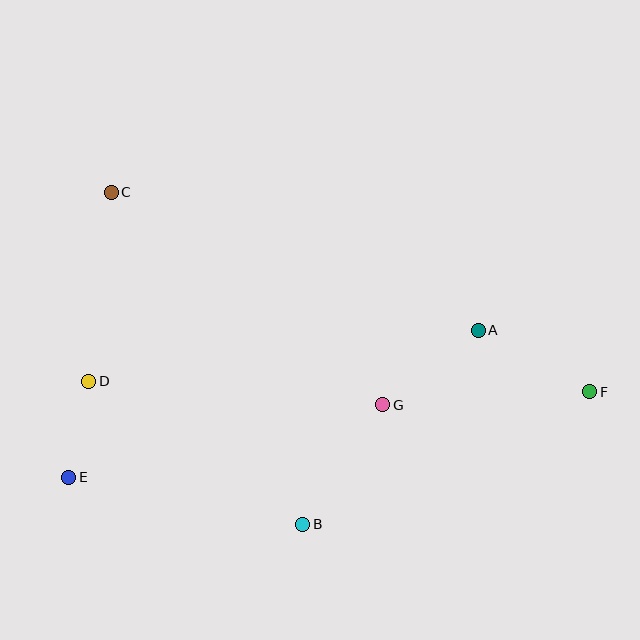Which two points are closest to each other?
Points D and E are closest to each other.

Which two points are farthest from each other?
Points E and F are farthest from each other.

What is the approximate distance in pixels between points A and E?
The distance between A and E is approximately 435 pixels.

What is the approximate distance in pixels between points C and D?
The distance between C and D is approximately 190 pixels.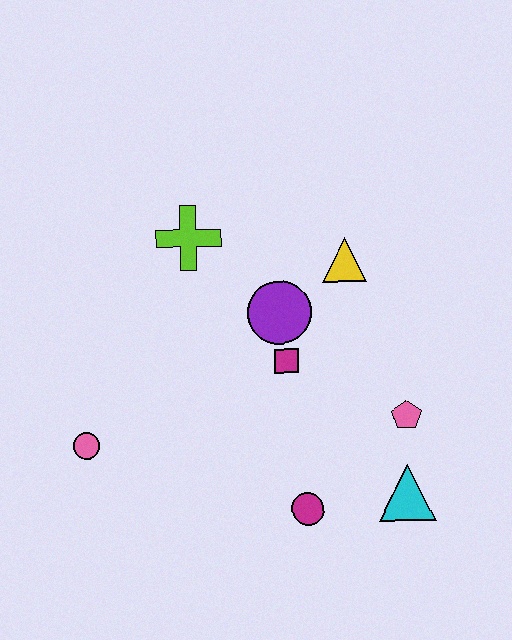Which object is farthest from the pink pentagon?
The pink circle is farthest from the pink pentagon.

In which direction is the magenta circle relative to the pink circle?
The magenta circle is to the right of the pink circle.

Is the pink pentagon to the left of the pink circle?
No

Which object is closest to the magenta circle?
The cyan triangle is closest to the magenta circle.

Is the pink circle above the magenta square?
No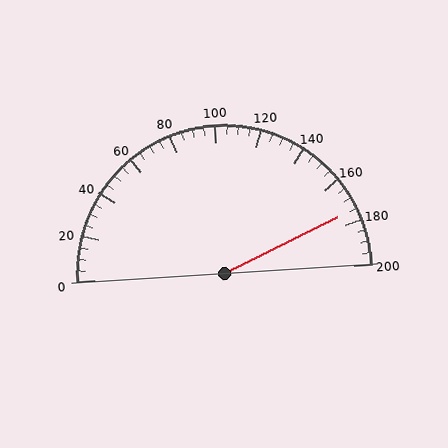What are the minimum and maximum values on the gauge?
The gauge ranges from 0 to 200.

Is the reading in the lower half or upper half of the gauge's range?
The reading is in the upper half of the range (0 to 200).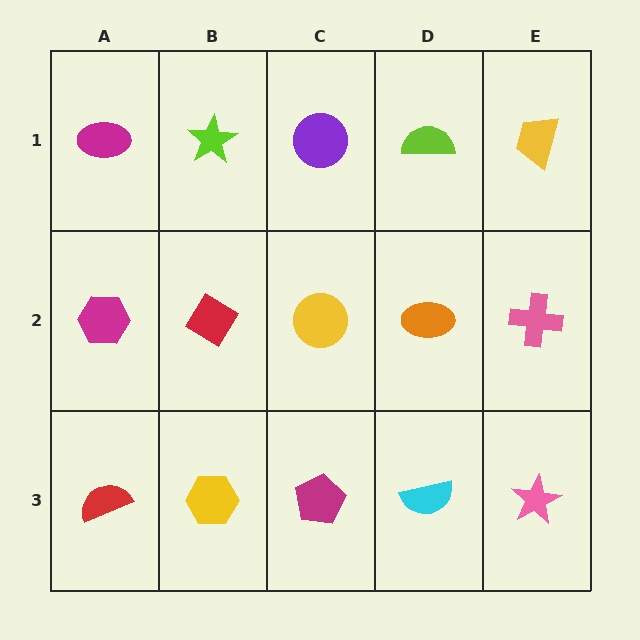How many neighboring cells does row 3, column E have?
2.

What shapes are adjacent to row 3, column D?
An orange ellipse (row 2, column D), a magenta pentagon (row 3, column C), a pink star (row 3, column E).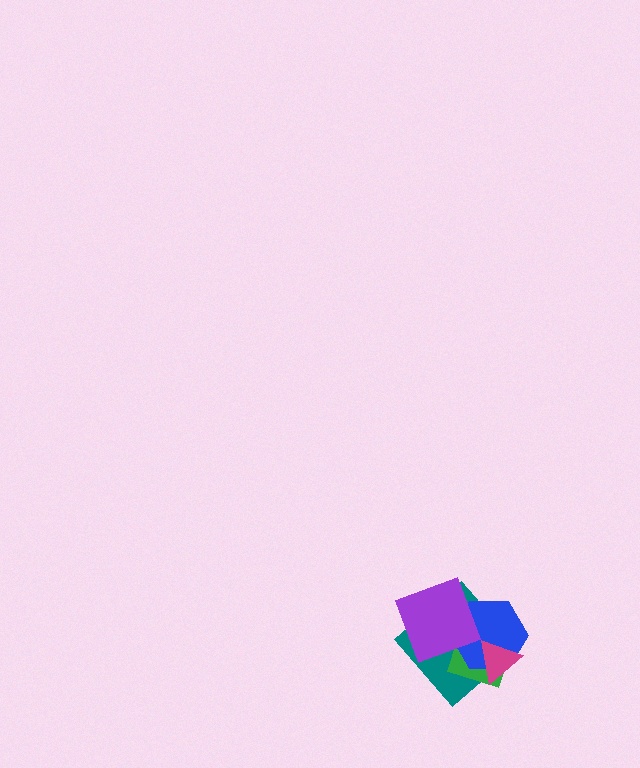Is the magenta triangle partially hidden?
No, no other shape covers it.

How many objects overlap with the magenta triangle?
3 objects overlap with the magenta triangle.